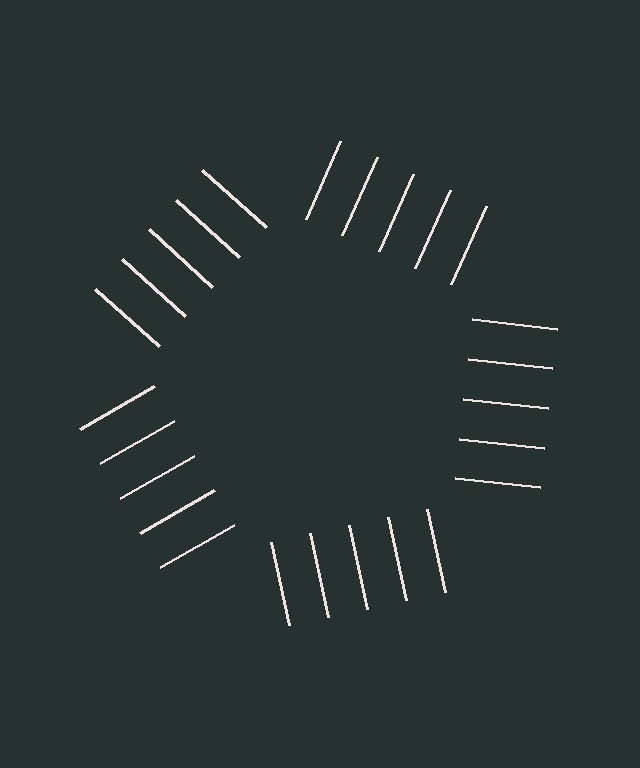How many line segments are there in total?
25 — 5 along each of the 5 edges.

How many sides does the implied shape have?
5 sides — the line-ends trace a pentagon.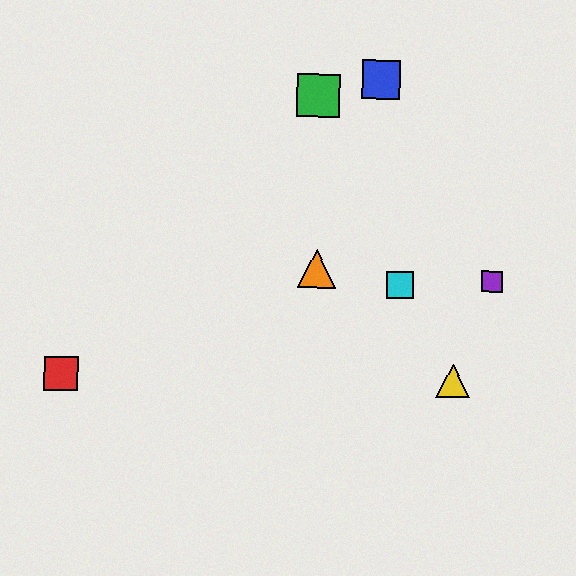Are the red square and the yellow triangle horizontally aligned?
Yes, both are at y≈374.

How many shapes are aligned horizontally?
2 shapes (the red square, the yellow triangle) are aligned horizontally.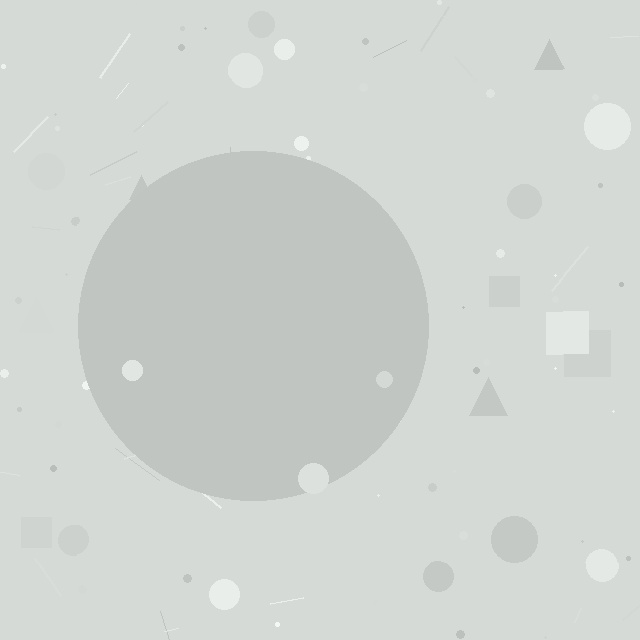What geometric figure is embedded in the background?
A circle is embedded in the background.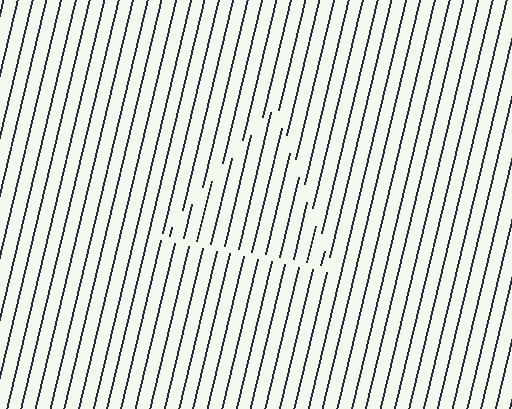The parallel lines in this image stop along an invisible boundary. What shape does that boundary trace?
An illusory triangle. The interior of the shape contains the same grating, shifted by half a period — the contour is defined by the phase discontinuity where line-ends from the inner and outer gratings abut.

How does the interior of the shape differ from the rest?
The interior of the shape contains the same grating, shifted by half a period — the contour is defined by the phase discontinuity where line-ends from the inner and outer gratings abut.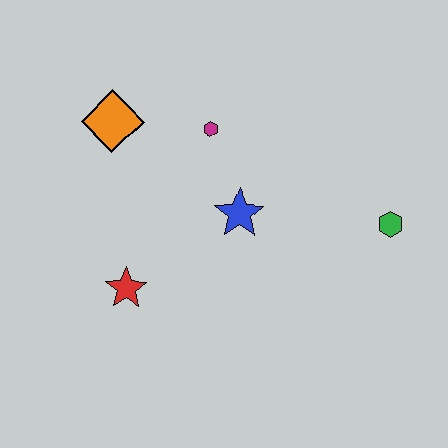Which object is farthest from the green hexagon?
The orange diamond is farthest from the green hexagon.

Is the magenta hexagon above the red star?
Yes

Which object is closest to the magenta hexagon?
The blue star is closest to the magenta hexagon.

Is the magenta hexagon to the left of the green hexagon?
Yes